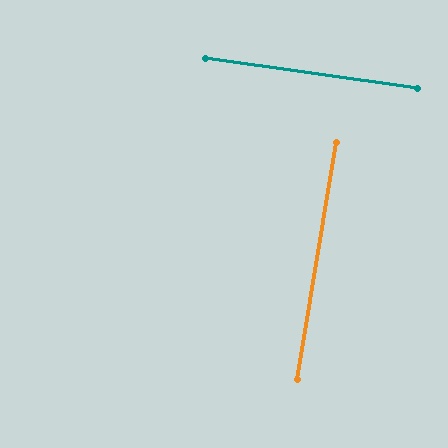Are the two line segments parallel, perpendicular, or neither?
Perpendicular — they meet at approximately 89°.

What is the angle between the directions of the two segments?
Approximately 89 degrees.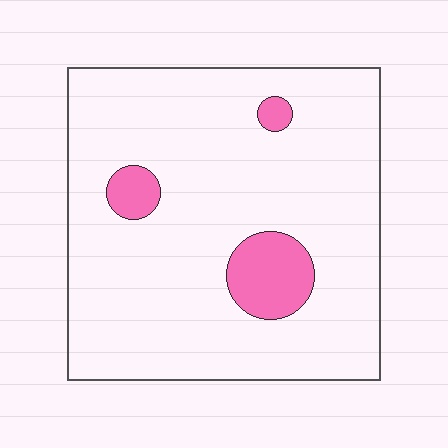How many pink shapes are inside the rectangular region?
3.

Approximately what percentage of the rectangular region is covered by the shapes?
Approximately 10%.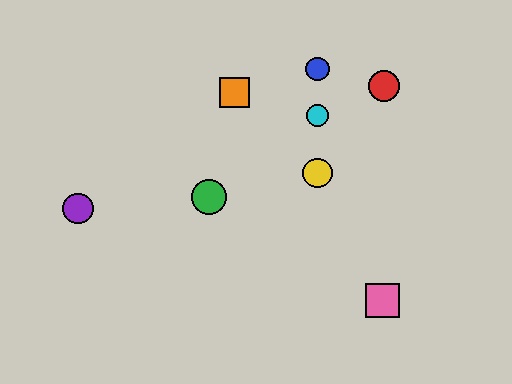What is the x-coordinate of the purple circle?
The purple circle is at x≈78.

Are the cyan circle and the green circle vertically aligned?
No, the cyan circle is at x≈317 and the green circle is at x≈209.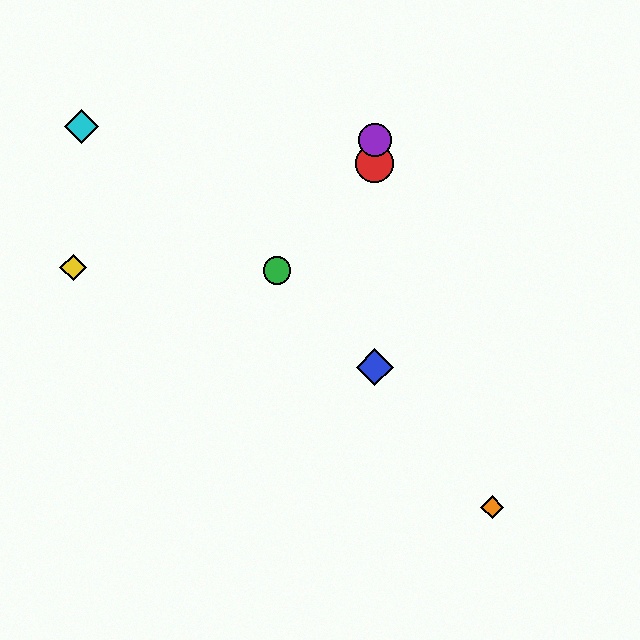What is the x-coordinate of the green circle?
The green circle is at x≈277.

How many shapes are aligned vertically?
3 shapes (the red circle, the blue diamond, the purple circle) are aligned vertically.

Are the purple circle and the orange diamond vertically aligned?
No, the purple circle is at x≈375 and the orange diamond is at x≈492.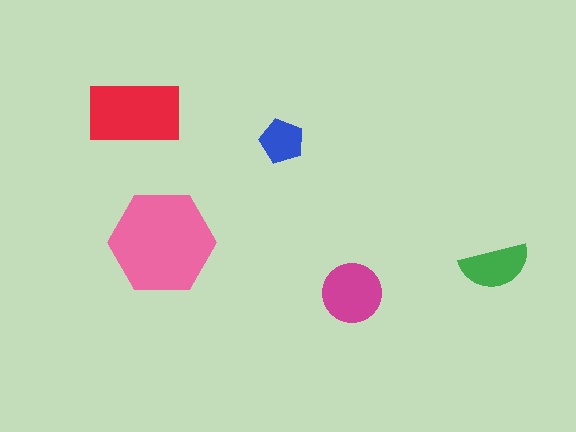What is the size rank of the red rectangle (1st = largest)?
2nd.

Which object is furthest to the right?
The green semicircle is rightmost.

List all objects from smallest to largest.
The blue pentagon, the green semicircle, the magenta circle, the red rectangle, the pink hexagon.